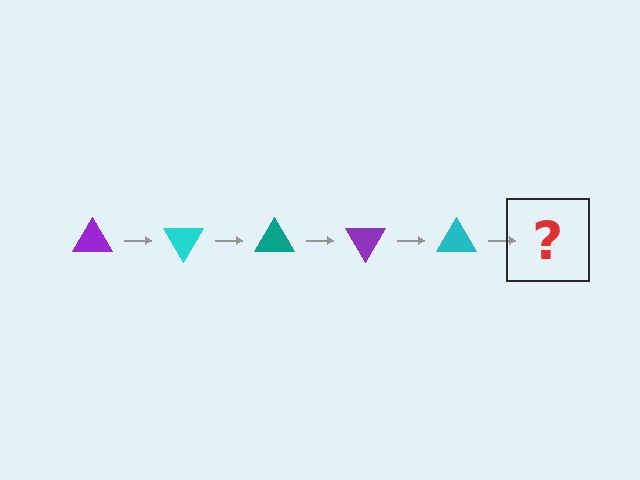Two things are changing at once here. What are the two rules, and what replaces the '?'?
The two rules are that it rotates 60 degrees each step and the color cycles through purple, cyan, and teal. The '?' should be a teal triangle, rotated 300 degrees from the start.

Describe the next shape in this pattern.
It should be a teal triangle, rotated 300 degrees from the start.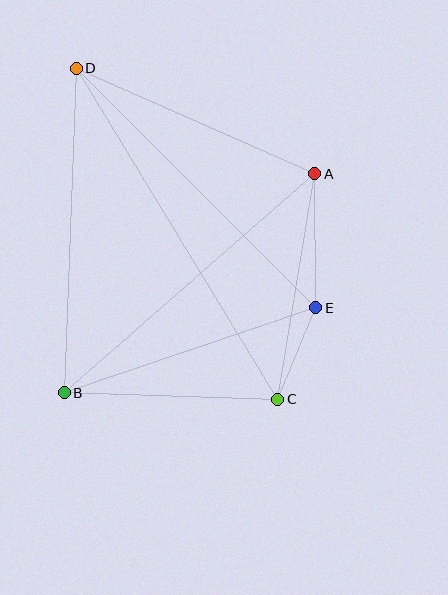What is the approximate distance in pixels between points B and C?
The distance between B and C is approximately 214 pixels.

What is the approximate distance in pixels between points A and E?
The distance between A and E is approximately 134 pixels.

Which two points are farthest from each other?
Points C and D are farthest from each other.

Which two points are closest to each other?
Points C and E are closest to each other.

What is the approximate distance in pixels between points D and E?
The distance between D and E is approximately 339 pixels.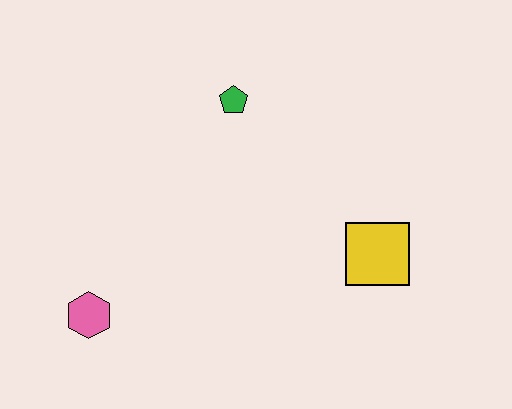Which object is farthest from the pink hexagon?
The yellow square is farthest from the pink hexagon.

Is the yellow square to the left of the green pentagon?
No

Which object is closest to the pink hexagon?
The green pentagon is closest to the pink hexagon.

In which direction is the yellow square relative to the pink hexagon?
The yellow square is to the right of the pink hexagon.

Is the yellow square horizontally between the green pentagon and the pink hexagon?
No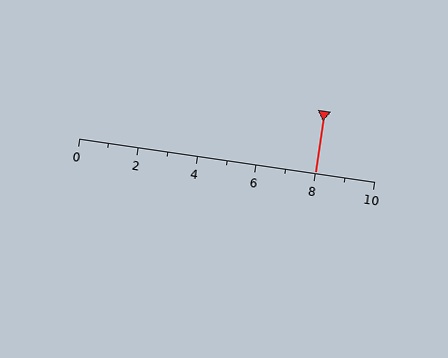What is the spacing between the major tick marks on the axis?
The major ticks are spaced 2 apart.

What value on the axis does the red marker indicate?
The marker indicates approximately 8.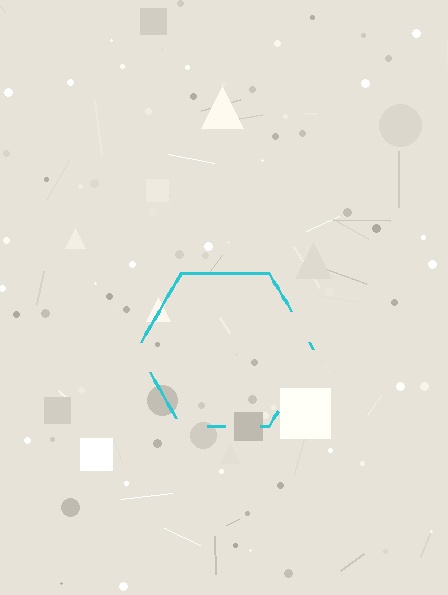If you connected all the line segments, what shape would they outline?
They would outline a hexagon.